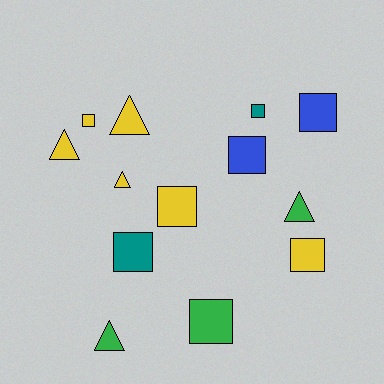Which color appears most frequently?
Yellow, with 6 objects.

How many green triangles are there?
There are 2 green triangles.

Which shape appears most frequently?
Square, with 8 objects.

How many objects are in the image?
There are 13 objects.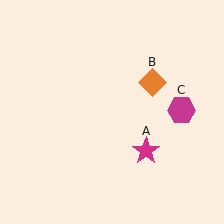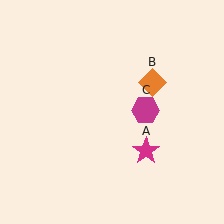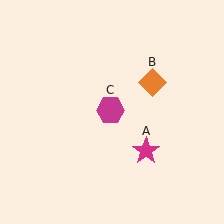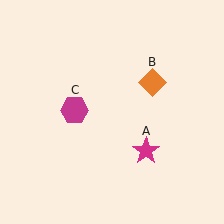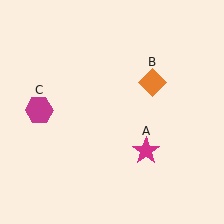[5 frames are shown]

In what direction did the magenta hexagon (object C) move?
The magenta hexagon (object C) moved left.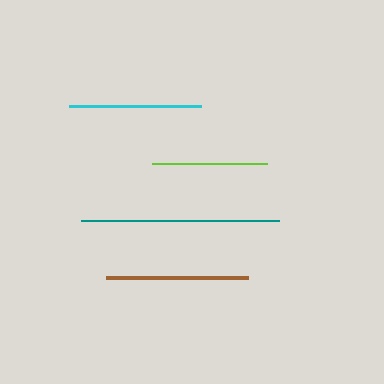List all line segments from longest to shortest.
From longest to shortest: teal, brown, cyan, lime.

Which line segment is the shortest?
The lime line is the shortest at approximately 115 pixels.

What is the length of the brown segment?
The brown segment is approximately 141 pixels long.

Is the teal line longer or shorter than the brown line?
The teal line is longer than the brown line.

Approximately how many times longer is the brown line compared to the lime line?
The brown line is approximately 1.2 times the length of the lime line.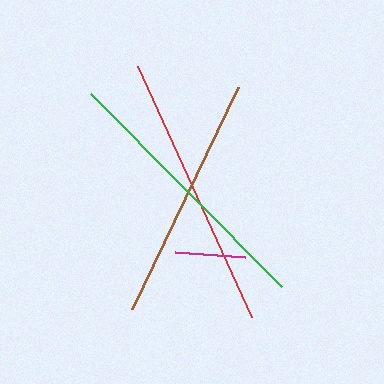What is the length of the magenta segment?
The magenta segment is approximately 70 pixels long.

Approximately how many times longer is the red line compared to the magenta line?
The red line is approximately 3.9 times the length of the magenta line.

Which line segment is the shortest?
The magenta line is the shortest at approximately 70 pixels.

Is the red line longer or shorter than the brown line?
The red line is longer than the brown line.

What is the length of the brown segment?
The brown segment is approximately 245 pixels long.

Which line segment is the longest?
The red line is the longest at approximately 275 pixels.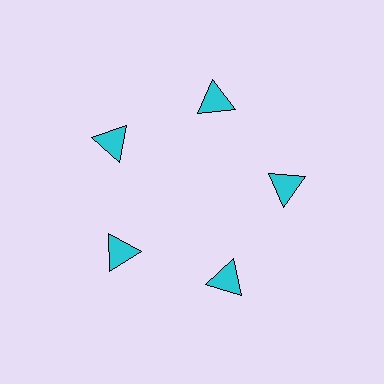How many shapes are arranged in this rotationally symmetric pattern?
There are 5 shapes, arranged in 5 groups of 1.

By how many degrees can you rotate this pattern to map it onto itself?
The pattern maps onto itself every 72 degrees of rotation.